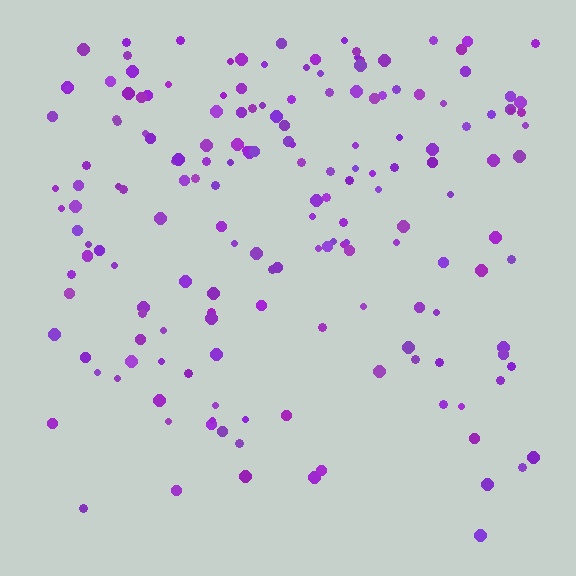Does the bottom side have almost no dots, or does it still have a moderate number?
Still a moderate number, just noticeably fewer than the top.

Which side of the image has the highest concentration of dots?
The top.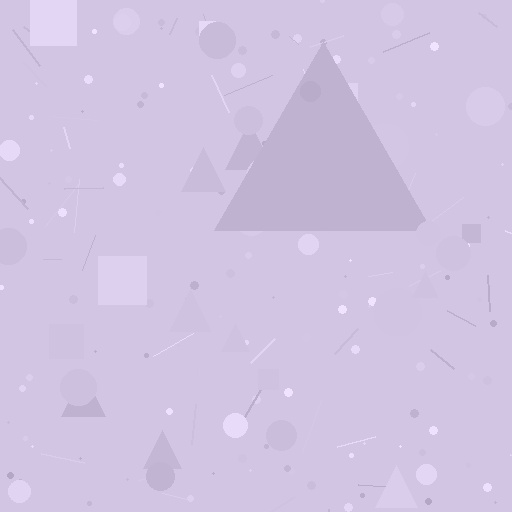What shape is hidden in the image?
A triangle is hidden in the image.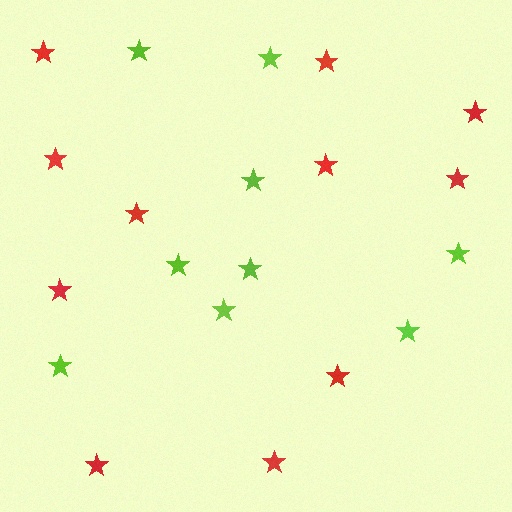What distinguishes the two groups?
There are 2 groups: one group of lime stars (9) and one group of red stars (11).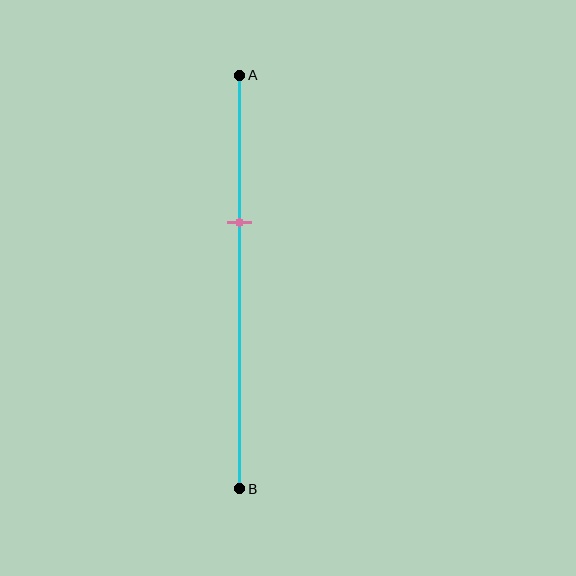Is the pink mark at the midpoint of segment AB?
No, the mark is at about 35% from A, not at the 50% midpoint.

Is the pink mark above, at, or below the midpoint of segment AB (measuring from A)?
The pink mark is above the midpoint of segment AB.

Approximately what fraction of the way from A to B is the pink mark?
The pink mark is approximately 35% of the way from A to B.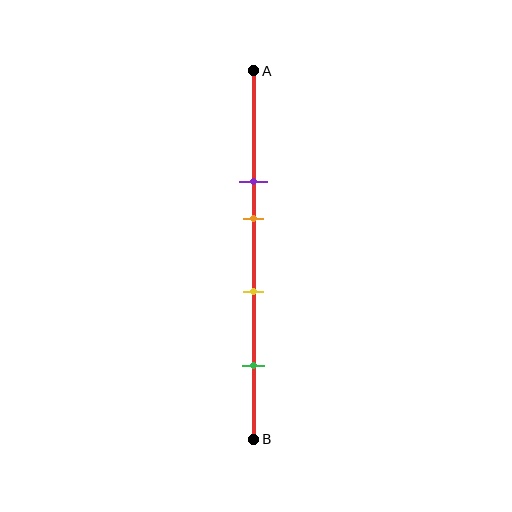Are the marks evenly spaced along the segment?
No, the marks are not evenly spaced.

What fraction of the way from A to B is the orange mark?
The orange mark is approximately 40% (0.4) of the way from A to B.